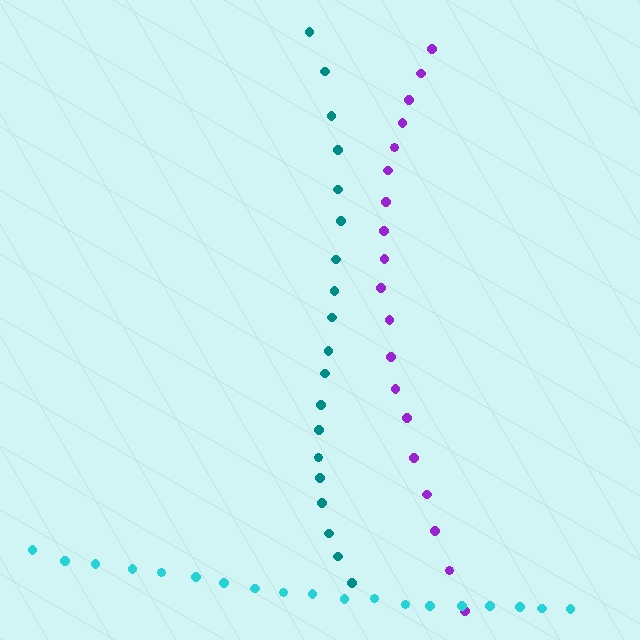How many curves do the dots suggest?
There are 3 distinct paths.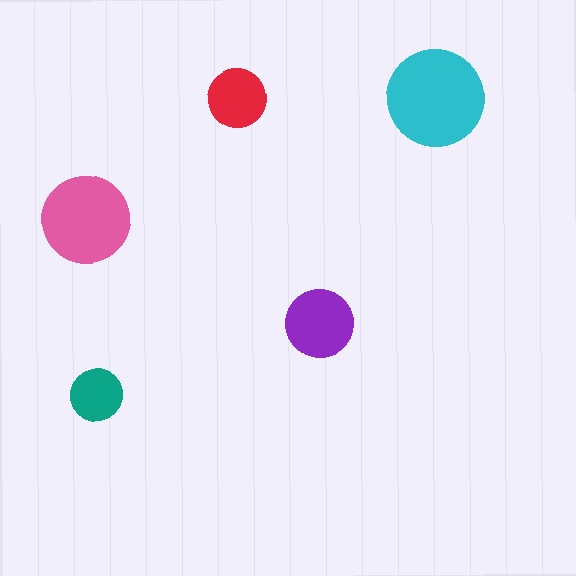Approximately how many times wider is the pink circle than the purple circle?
About 1.5 times wider.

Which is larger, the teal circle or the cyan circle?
The cyan one.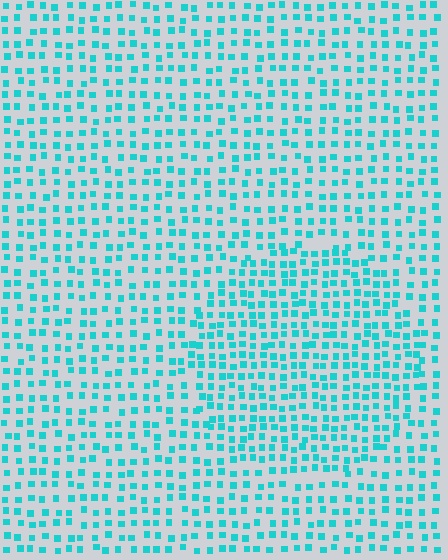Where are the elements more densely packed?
The elements are more densely packed inside the circle boundary.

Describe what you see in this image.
The image contains small cyan elements arranged at two different densities. A circle-shaped region is visible where the elements are more densely packed than the surrounding area.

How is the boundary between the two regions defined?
The boundary is defined by a change in element density (approximately 1.5x ratio). All elements are the same color, size, and shape.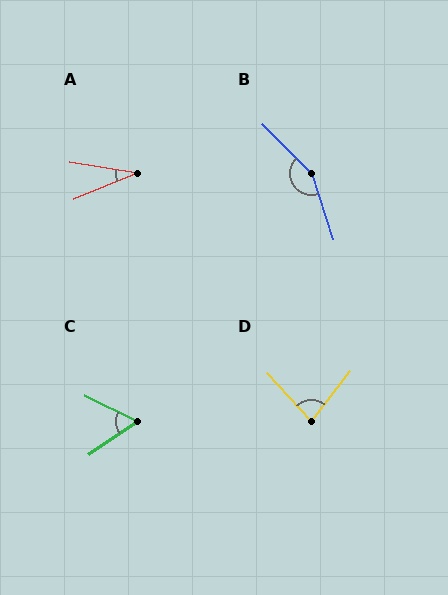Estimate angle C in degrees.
Approximately 61 degrees.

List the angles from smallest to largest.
A (31°), C (61°), D (80°), B (153°).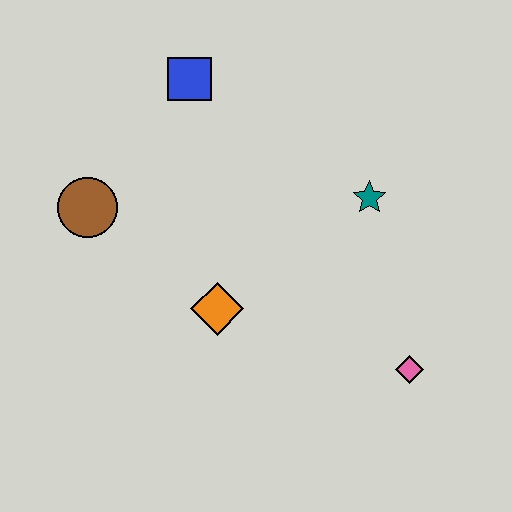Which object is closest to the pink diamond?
The teal star is closest to the pink diamond.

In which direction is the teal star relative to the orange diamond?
The teal star is to the right of the orange diamond.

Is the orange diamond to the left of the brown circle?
No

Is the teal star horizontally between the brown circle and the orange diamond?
No